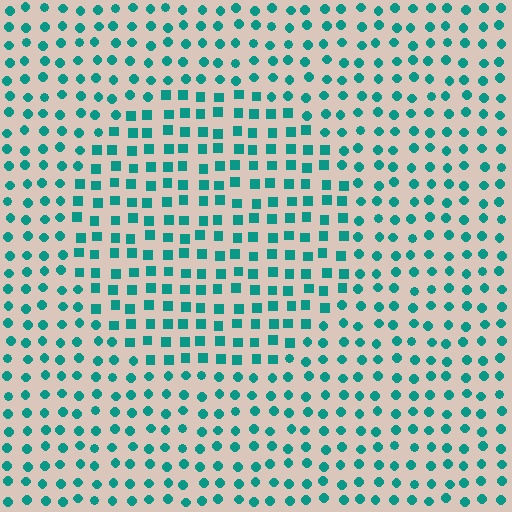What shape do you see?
I see a circle.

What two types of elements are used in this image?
The image uses squares inside the circle region and circles outside it.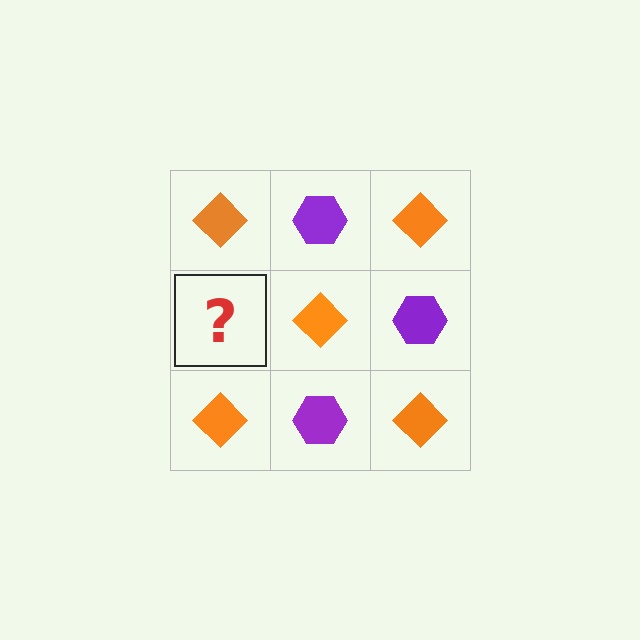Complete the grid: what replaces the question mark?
The question mark should be replaced with a purple hexagon.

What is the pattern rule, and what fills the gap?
The rule is that it alternates orange diamond and purple hexagon in a checkerboard pattern. The gap should be filled with a purple hexagon.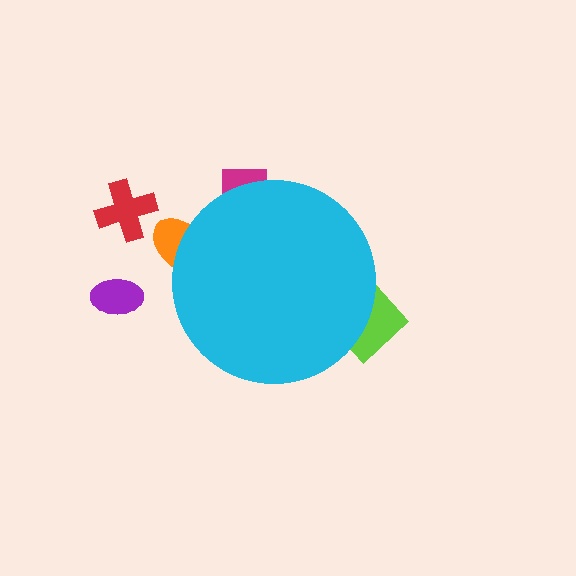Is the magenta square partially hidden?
Yes, the magenta square is partially hidden behind the cyan circle.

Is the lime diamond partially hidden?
Yes, the lime diamond is partially hidden behind the cyan circle.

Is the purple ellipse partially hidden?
No, the purple ellipse is fully visible.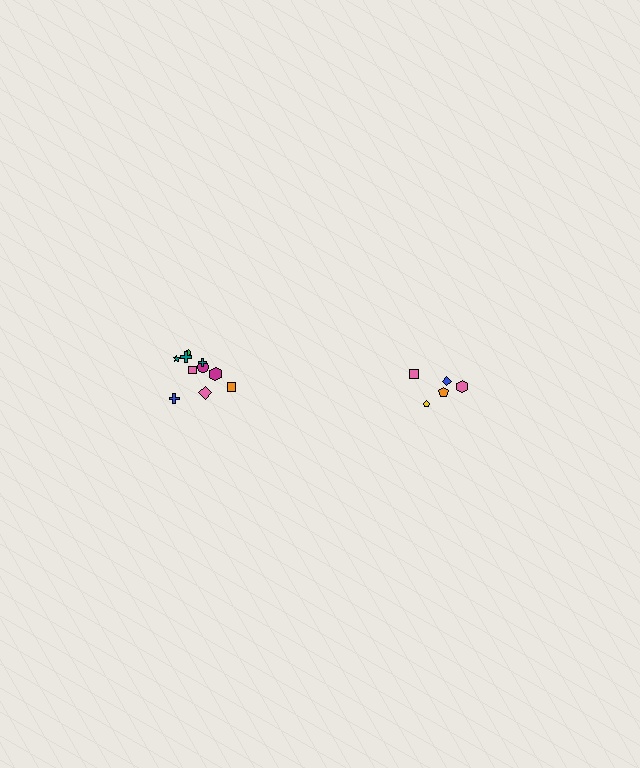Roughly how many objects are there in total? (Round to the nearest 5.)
Roughly 15 objects in total.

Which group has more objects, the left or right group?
The left group.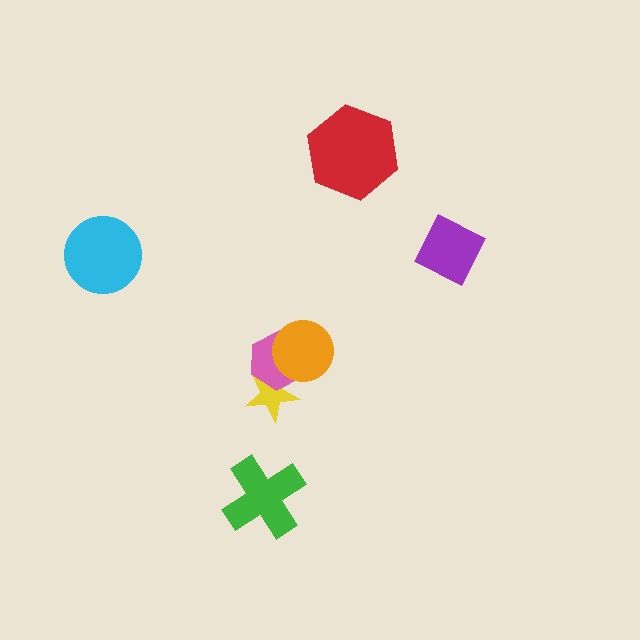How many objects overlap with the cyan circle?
0 objects overlap with the cyan circle.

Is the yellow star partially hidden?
Yes, it is partially covered by another shape.